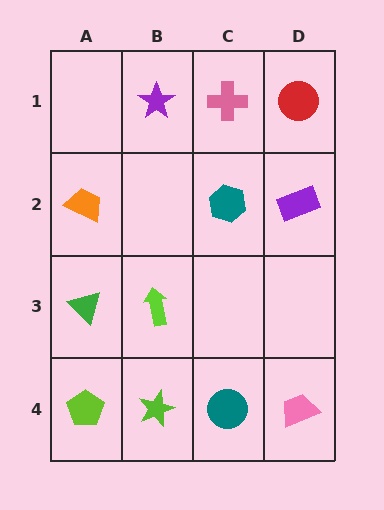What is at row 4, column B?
A lime star.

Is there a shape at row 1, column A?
No, that cell is empty.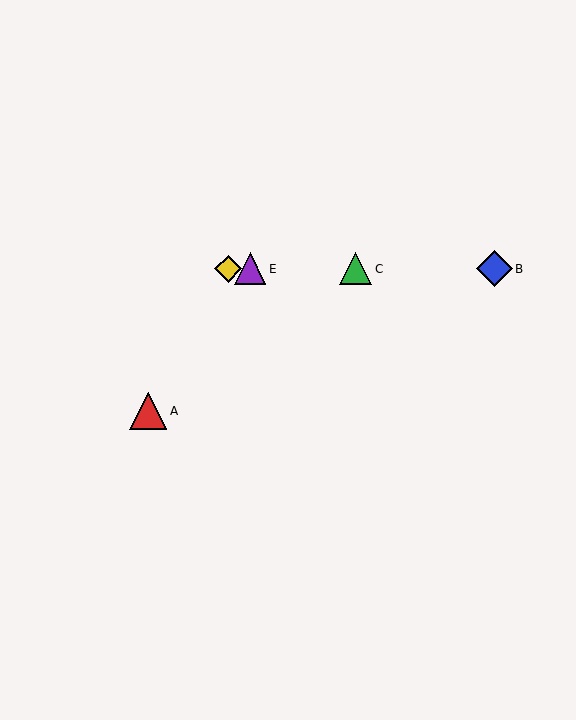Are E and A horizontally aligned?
No, E is at y≈269 and A is at y≈411.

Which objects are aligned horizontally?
Objects B, C, D, E are aligned horizontally.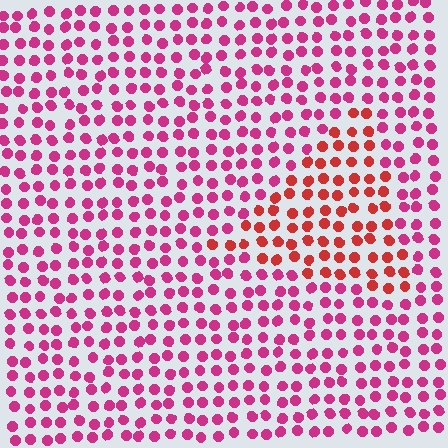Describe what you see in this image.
The image is filled with small magenta elements in a uniform arrangement. A triangle-shaped region is visible where the elements are tinted to a slightly different hue, forming a subtle color boundary.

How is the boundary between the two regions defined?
The boundary is defined purely by a slight shift in hue (about 33 degrees). Spacing, size, and orientation are identical on both sides.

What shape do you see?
I see a triangle.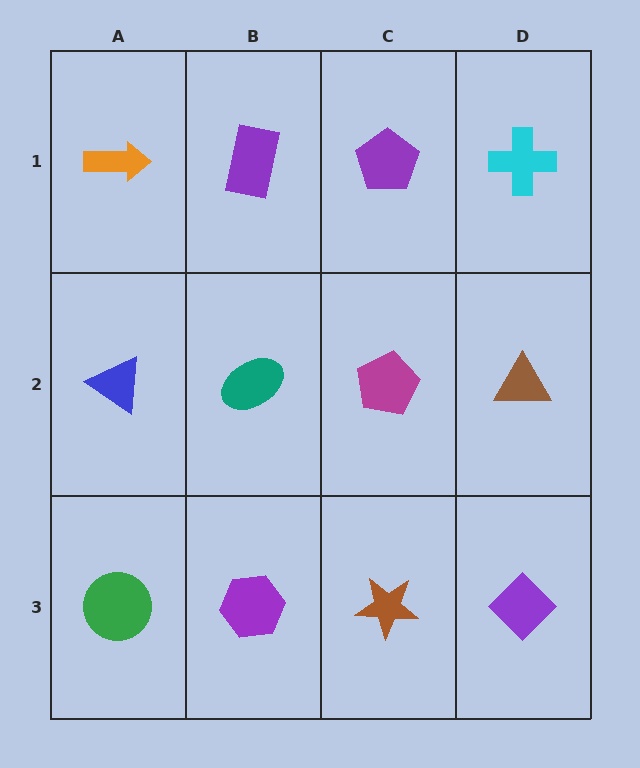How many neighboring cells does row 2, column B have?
4.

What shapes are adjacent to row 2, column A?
An orange arrow (row 1, column A), a green circle (row 3, column A), a teal ellipse (row 2, column B).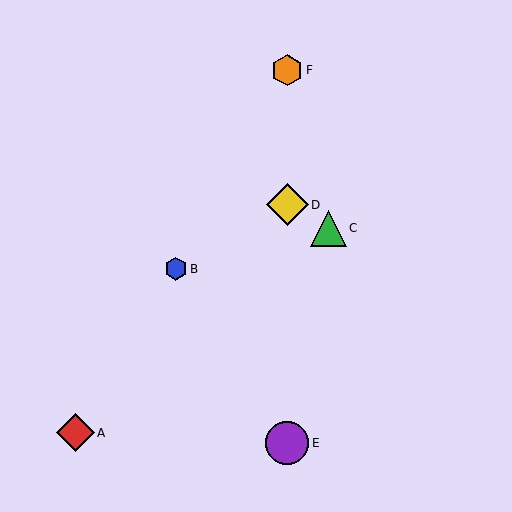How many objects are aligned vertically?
3 objects (D, E, F) are aligned vertically.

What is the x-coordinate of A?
Object A is at x≈76.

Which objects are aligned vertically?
Objects D, E, F are aligned vertically.